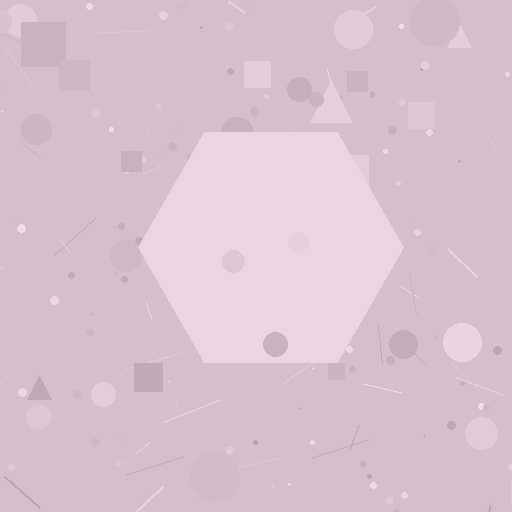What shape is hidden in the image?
A hexagon is hidden in the image.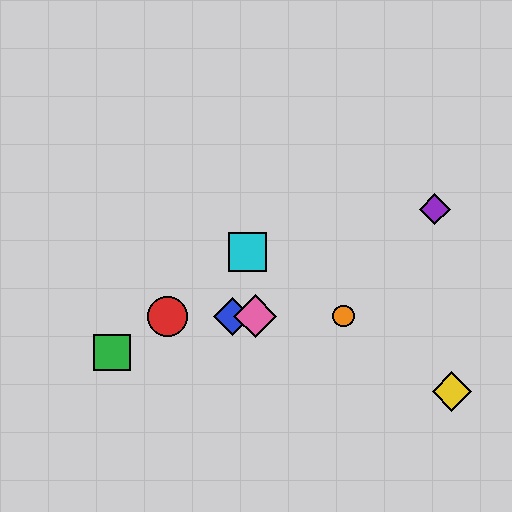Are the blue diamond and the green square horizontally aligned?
No, the blue diamond is at y≈316 and the green square is at y≈353.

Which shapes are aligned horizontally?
The red circle, the blue diamond, the orange circle, the pink diamond are aligned horizontally.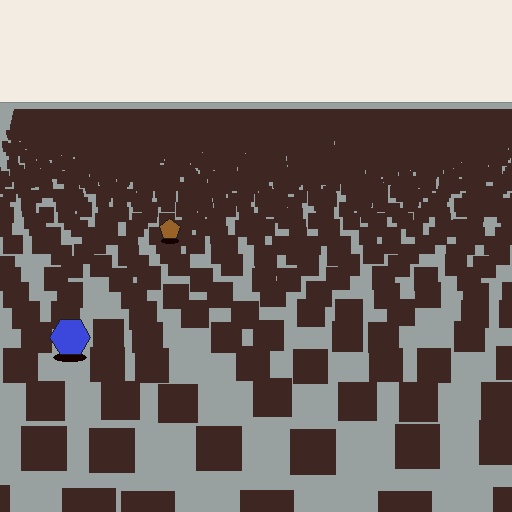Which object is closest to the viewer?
The blue hexagon is closest. The texture marks near it are larger and more spread out.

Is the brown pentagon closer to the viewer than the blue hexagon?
No. The blue hexagon is closer — you can tell from the texture gradient: the ground texture is coarser near it.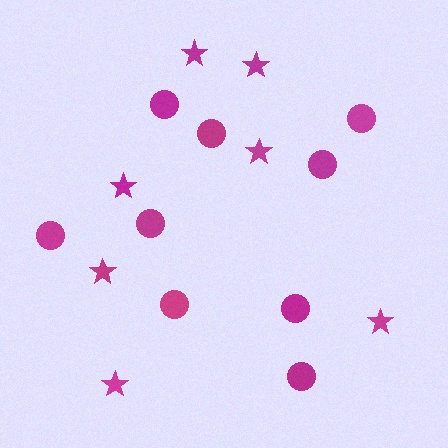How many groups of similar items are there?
There are 2 groups: one group of circles (9) and one group of stars (7).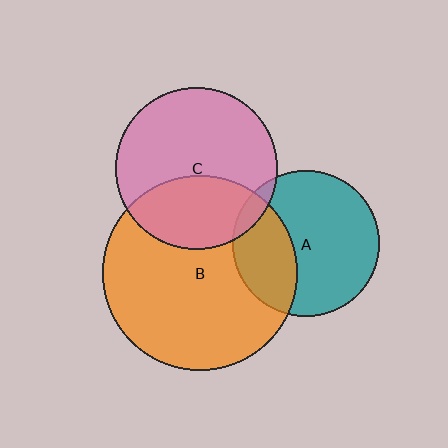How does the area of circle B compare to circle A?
Approximately 1.8 times.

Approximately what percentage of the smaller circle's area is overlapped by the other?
Approximately 35%.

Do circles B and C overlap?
Yes.